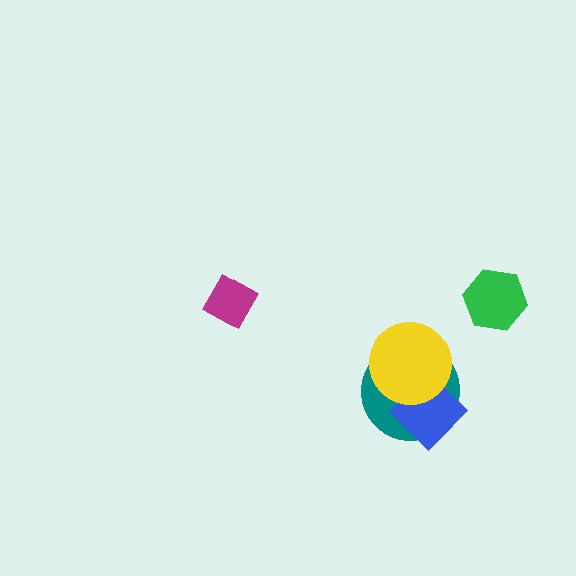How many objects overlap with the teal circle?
2 objects overlap with the teal circle.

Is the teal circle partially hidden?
Yes, it is partially covered by another shape.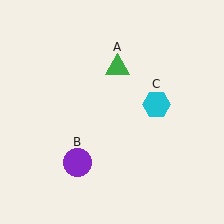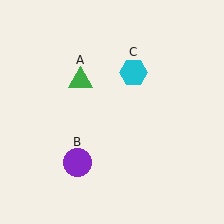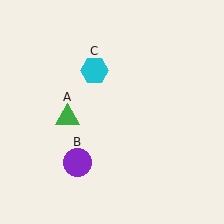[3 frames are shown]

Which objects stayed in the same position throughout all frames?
Purple circle (object B) remained stationary.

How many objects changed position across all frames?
2 objects changed position: green triangle (object A), cyan hexagon (object C).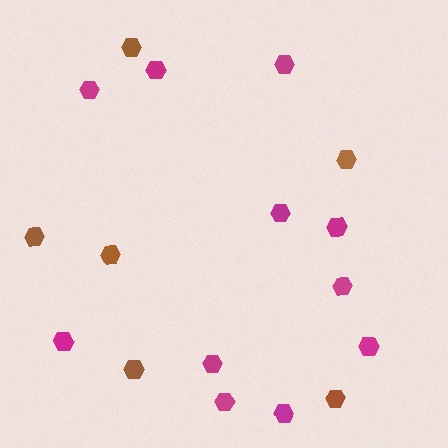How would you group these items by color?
There are 2 groups: one group of brown hexagons (6) and one group of magenta hexagons (11).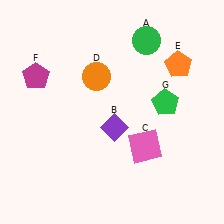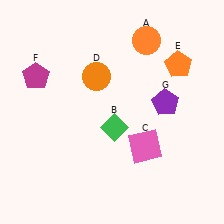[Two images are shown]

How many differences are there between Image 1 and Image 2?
There are 3 differences between the two images.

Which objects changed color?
A changed from green to orange. B changed from purple to green. G changed from green to purple.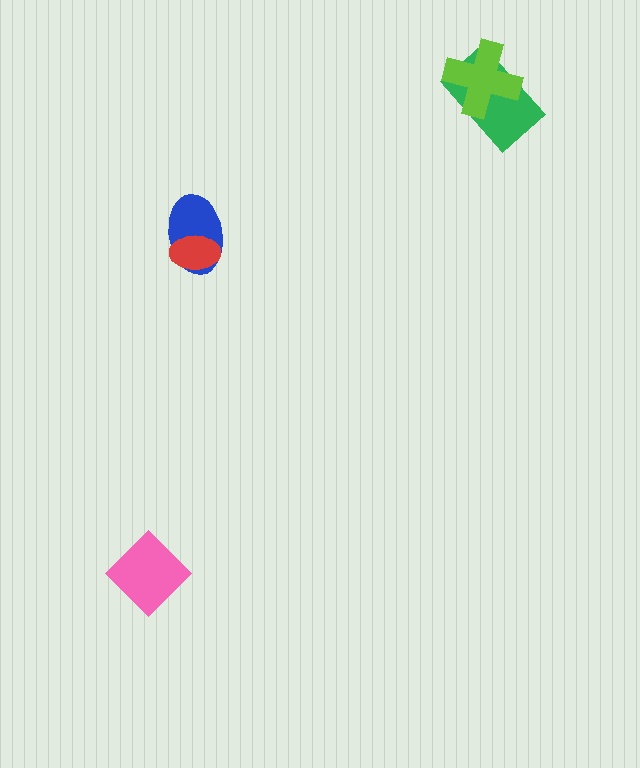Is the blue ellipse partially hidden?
Yes, it is partially covered by another shape.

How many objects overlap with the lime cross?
1 object overlaps with the lime cross.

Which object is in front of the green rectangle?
The lime cross is in front of the green rectangle.